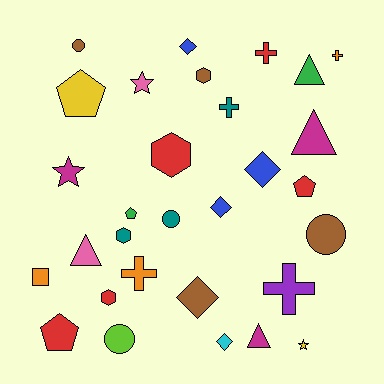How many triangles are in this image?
There are 4 triangles.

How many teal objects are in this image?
There are 3 teal objects.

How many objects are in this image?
There are 30 objects.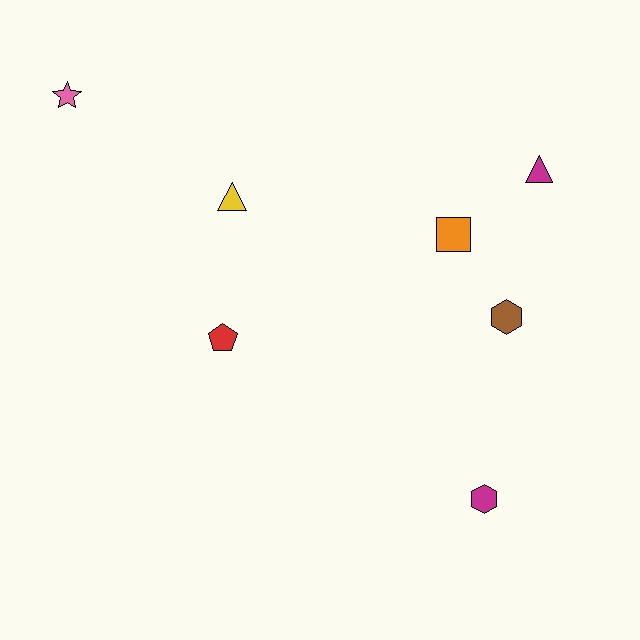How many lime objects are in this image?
There are no lime objects.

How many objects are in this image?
There are 7 objects.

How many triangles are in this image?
There are 2 triangles.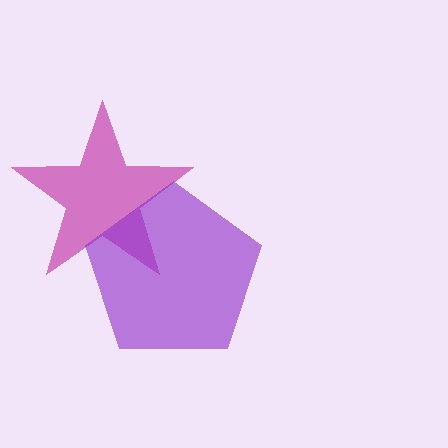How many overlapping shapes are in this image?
There are 2 overlapping shapes in the image.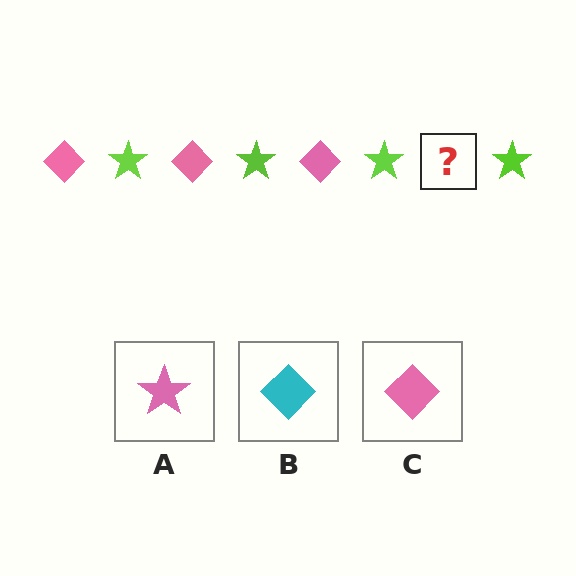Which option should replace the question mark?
Option C.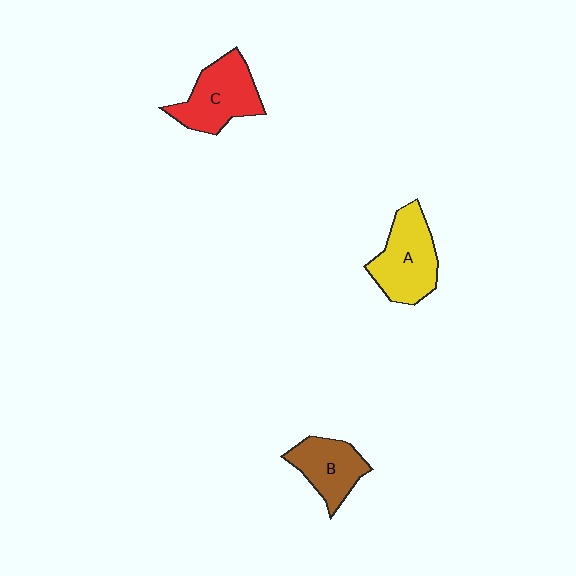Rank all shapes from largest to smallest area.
From largest to smallest: A (yellow), C (red), B (brown).